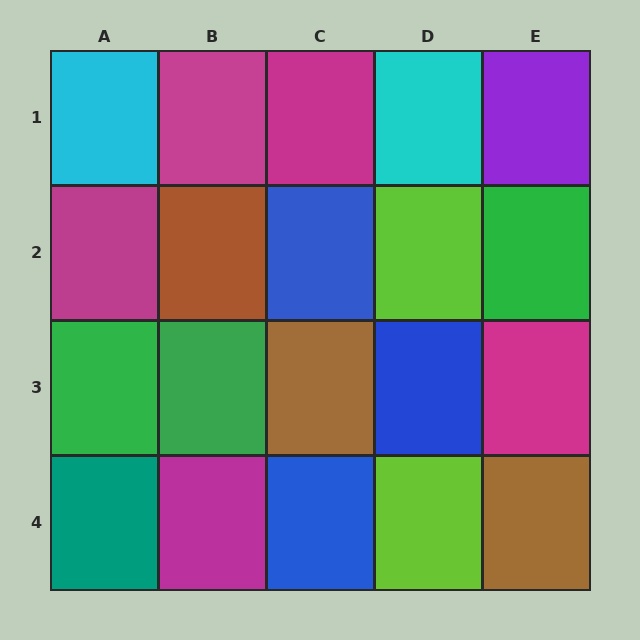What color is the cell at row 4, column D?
Lime.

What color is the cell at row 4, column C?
Blue.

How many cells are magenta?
5 cells are magenta.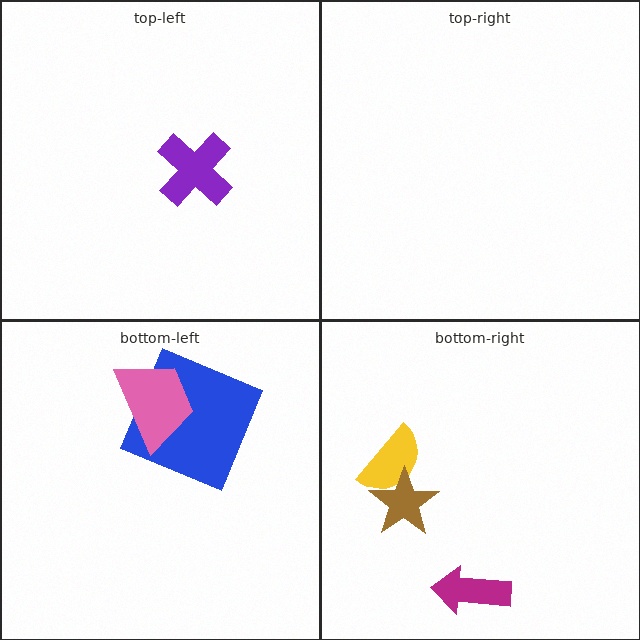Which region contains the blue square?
The bottom-left region.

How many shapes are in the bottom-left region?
2.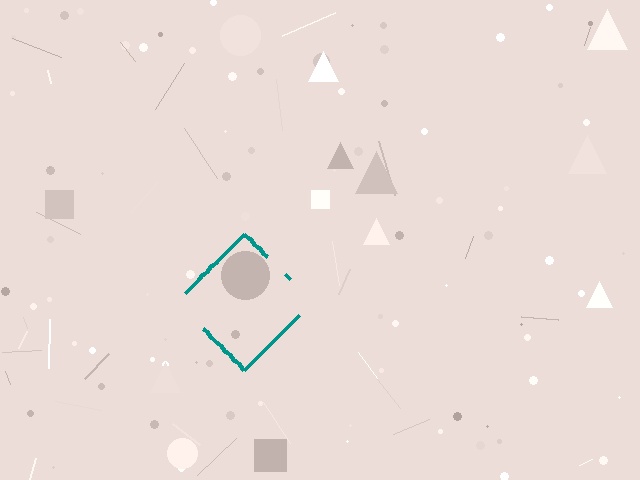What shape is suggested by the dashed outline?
The dashed outline suggests a diamond.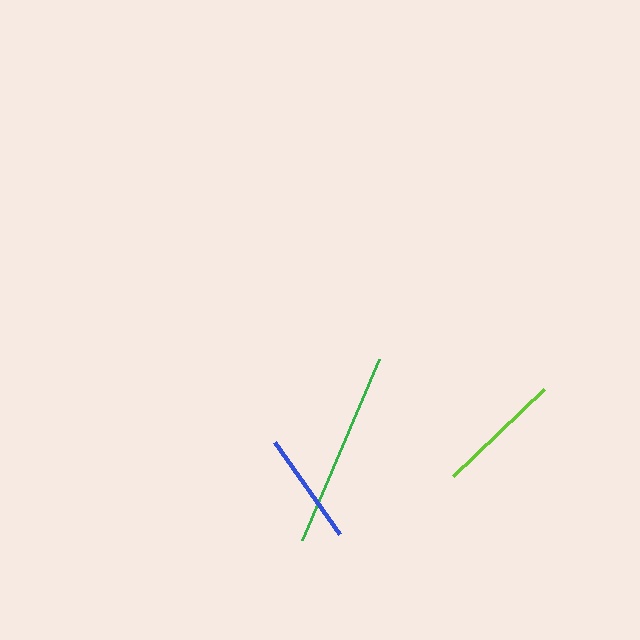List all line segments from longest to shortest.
From longest to shortest: green, lime, blue.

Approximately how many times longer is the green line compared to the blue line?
The green line is approximately 1.7 times the length of the blue line.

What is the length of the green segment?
The green segment is approximately 197 pixels long.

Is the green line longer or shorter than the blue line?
The green line is longer than the blue line.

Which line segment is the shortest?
The blue line is the shortest at approximately 113 pixels.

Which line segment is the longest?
The green line is the longest at approximately 197 pixels.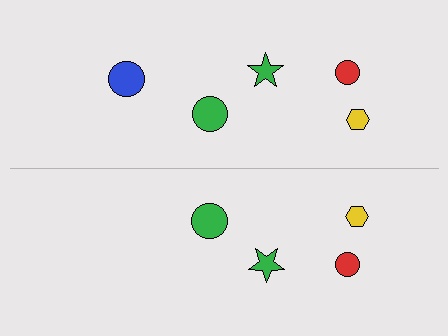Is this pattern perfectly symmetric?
No, the pattern is not perfectly symmetric. A blue circle is missing from the bottom side.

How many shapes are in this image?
There are 9 shapes in this image.